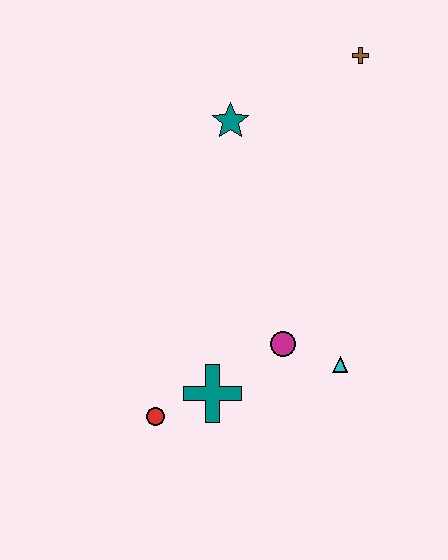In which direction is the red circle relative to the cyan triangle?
The red circle is to the left of the cyan triangle.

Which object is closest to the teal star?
The brown cross is closest to the teal star.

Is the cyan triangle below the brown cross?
Yes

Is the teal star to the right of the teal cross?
Yes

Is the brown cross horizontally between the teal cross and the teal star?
No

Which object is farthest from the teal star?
The red circle is farthest from the teal star.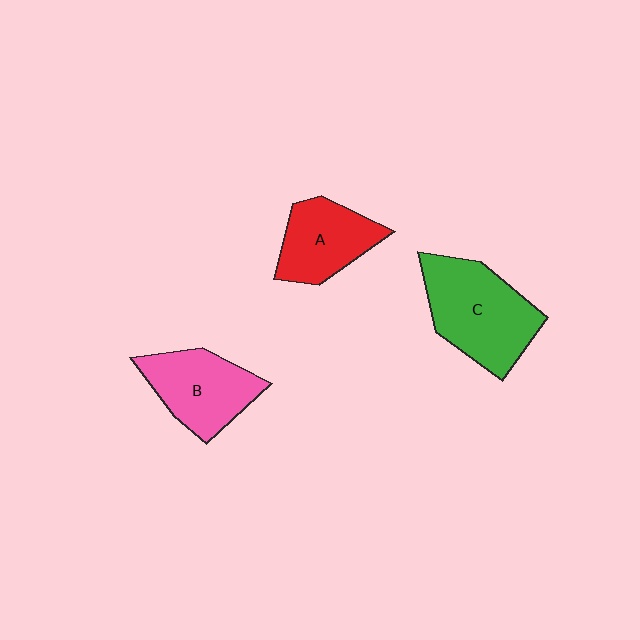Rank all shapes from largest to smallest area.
From largest to smallest: C (green), B (pink), A (red).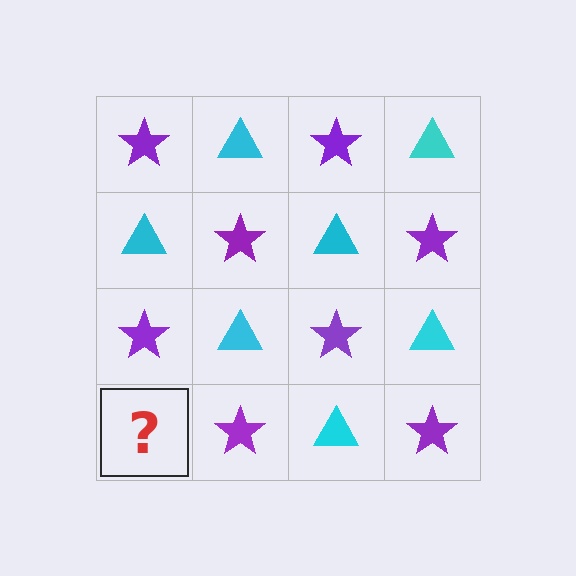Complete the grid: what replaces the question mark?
The question mark should be replaced with a cyan triangle.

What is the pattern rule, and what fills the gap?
The rule is that it alternates purple star and cyan triangle in a checkerboard pattern. The gap should be filled with a cyan triangle.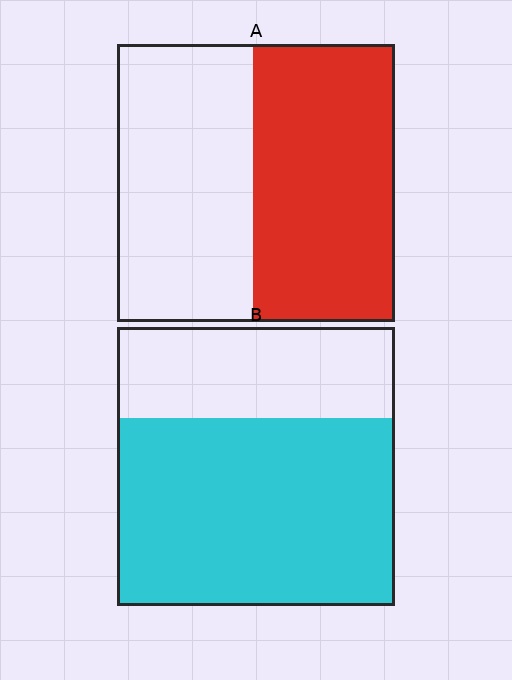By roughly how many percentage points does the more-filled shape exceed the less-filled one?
By roughly 15 percentage points (B over A).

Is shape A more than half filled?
Roughly half.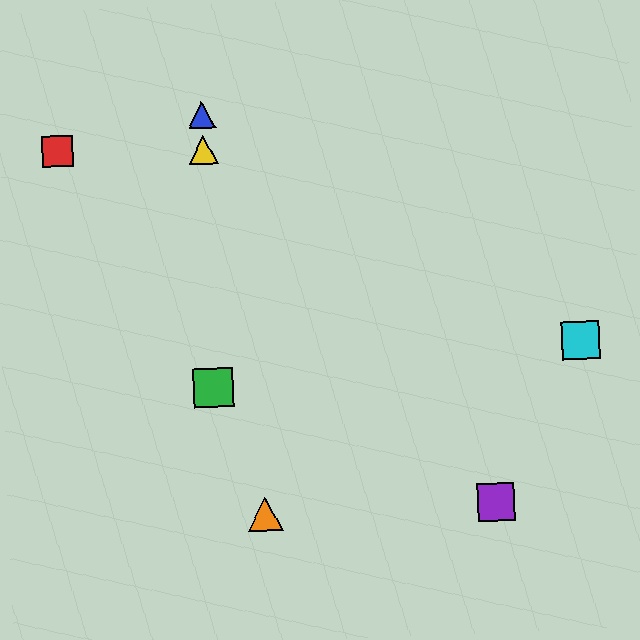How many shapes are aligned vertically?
3 shapes (the blue triangle, the green square, the yellow triangle) are aligned vertically.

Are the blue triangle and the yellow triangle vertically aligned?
Yes, both are at x≈202.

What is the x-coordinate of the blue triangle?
The blue triangle is at x≈202.